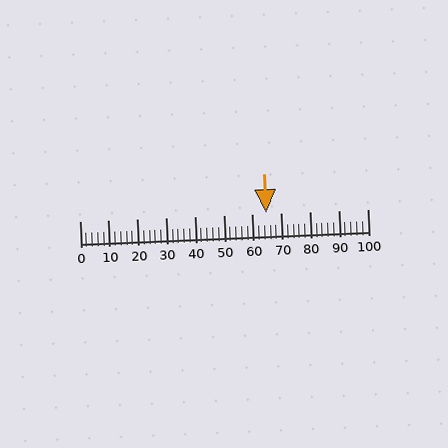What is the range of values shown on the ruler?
The ruler shows values from 0 to 100.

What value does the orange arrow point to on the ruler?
The orange arrow points to approximately 65.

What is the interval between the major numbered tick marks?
The major tick marks are spaced 10 units apart.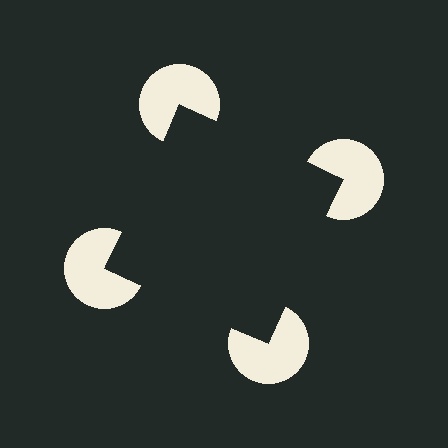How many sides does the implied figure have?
4 sides.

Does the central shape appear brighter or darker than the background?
It typically appears slightly darker than the background, even though no actual brightness change is drawn.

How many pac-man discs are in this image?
There are 4 — one at each vertex of the illusory square.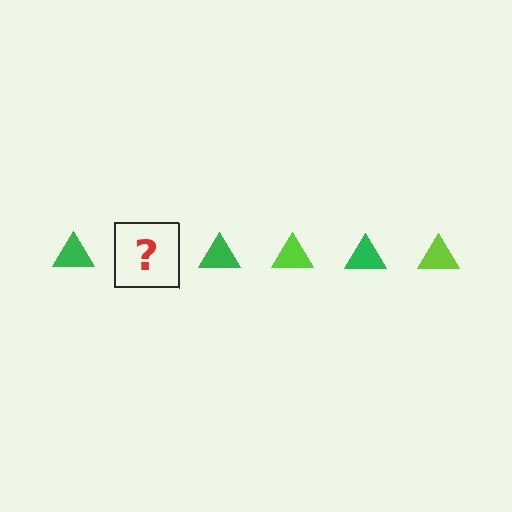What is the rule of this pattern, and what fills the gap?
The rule is that the pattern cycles through green, lime triangles. The gap should be filled with a lime triangle.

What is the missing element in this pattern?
The missing element is a lime triangle.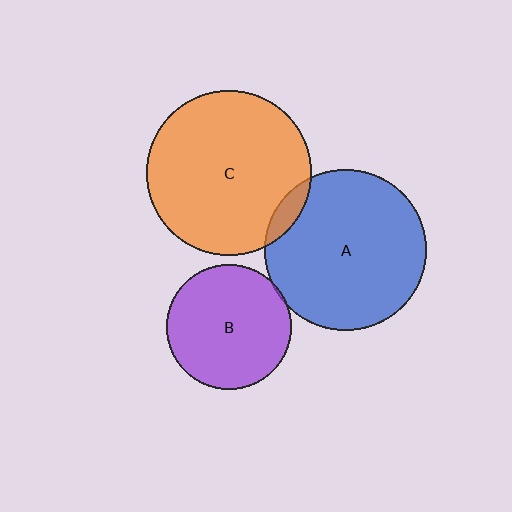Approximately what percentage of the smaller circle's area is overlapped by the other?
Approximately 5%.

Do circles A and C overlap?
Yes.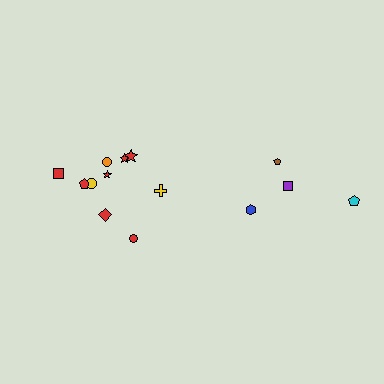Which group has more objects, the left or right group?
The left group.